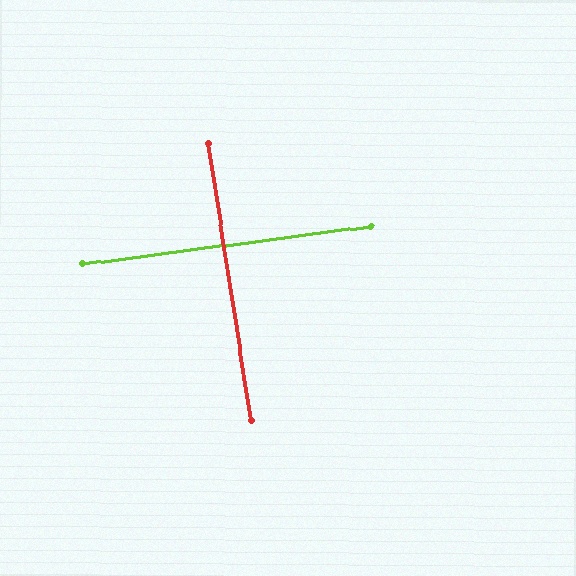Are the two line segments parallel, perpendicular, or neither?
Perpendicular — they meet at approximately 89°.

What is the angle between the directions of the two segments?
Approximately 89 degrees.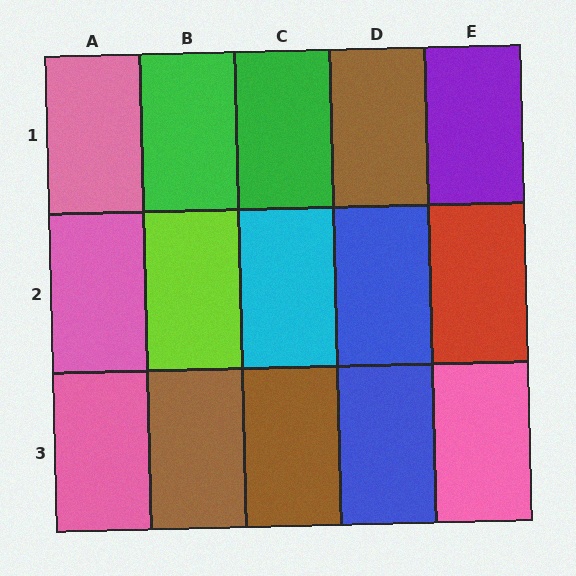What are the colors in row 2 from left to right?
Pink, lime, cyan, blue, red.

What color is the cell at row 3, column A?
Pink.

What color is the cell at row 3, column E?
Pink.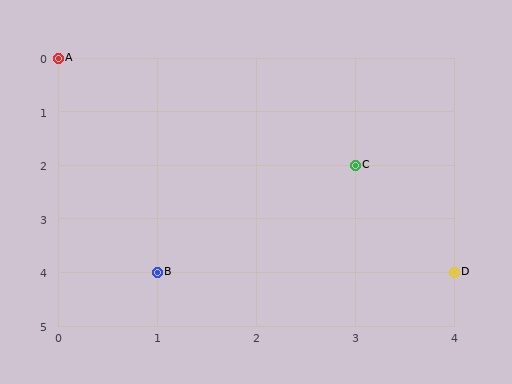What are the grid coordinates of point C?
Point C is at grid coordinates (3, 2).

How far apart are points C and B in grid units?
Points C and B are 2 columns and 2 rows apart (about 2.8 grid units diagonally).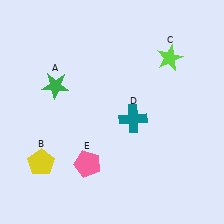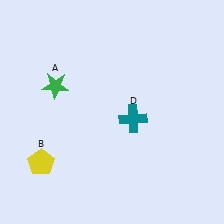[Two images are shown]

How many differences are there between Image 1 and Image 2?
There are 2 differences between the two images.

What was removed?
The lime star (C), the pink pentagon (E) were removed in Image 2.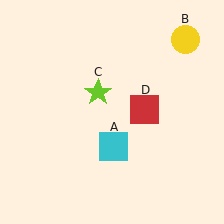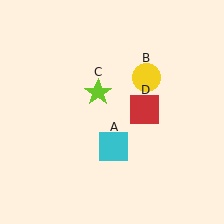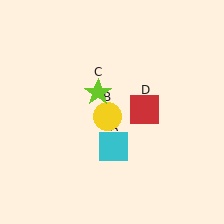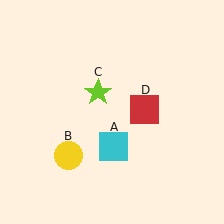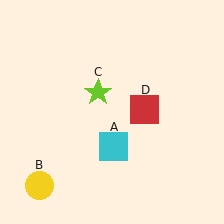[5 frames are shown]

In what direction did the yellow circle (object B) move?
The yellow circle (object B) moved down and to the left.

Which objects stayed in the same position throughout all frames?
Cyan square (object A) and lime star (object C) and red square (object D) remained stationary.